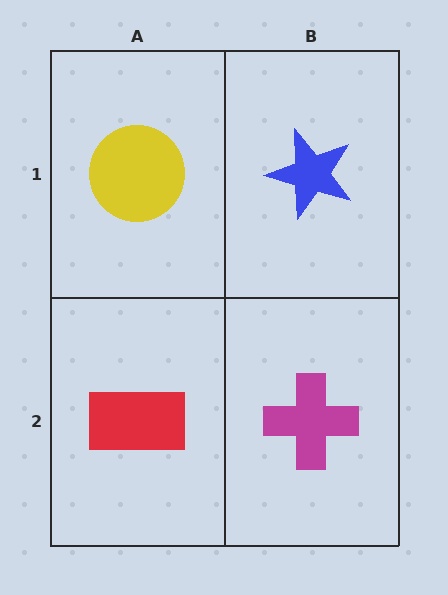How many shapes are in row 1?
2 shapes.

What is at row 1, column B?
A blue star.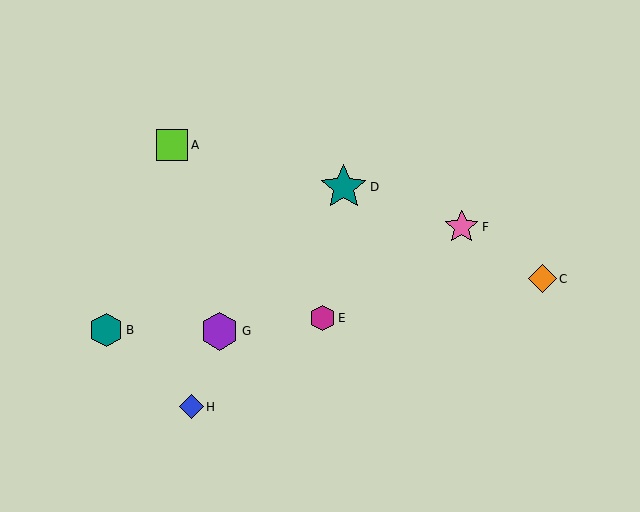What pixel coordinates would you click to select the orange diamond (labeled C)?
Click at (543, 279) to select the orange diamond C.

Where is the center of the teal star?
The center of the teal star is at (344, 187).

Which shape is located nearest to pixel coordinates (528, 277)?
The orange diamond (labeled C) at (543, 279) is nearest to that location.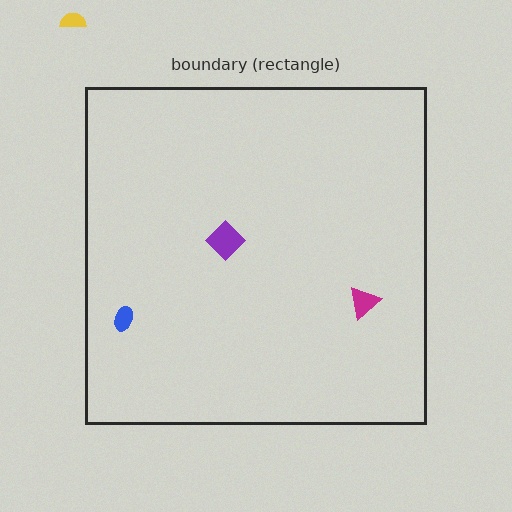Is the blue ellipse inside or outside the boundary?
Inside.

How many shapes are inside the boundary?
3 inside, 1 outside.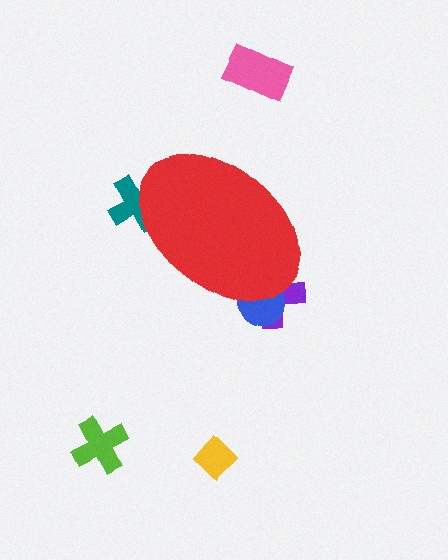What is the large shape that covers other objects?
A red ellipse.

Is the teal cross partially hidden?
Yes, the teal cross is partially hidden behind the red ellipse.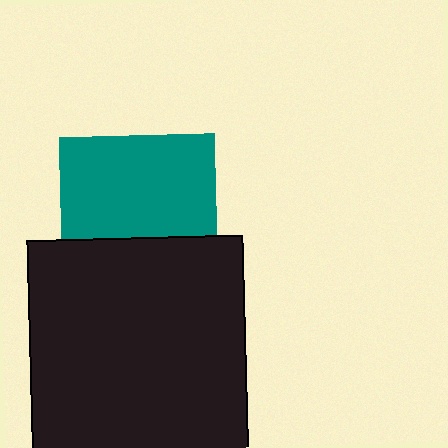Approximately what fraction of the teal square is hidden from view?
Roughly 35% of the teal square is hidden behind the black rectangle.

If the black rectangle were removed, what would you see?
You would see the complete teal square.